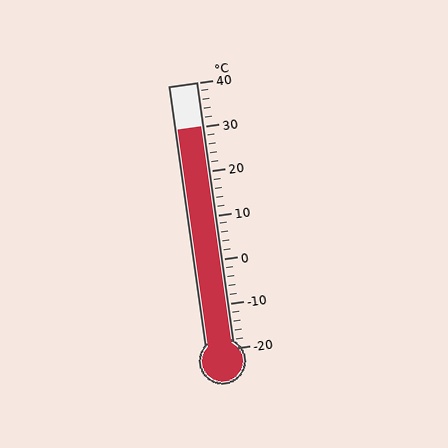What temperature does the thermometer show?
The thermometer shows approximately 30°C.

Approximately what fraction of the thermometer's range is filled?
The thermometer is filled to approximately 85% of its range.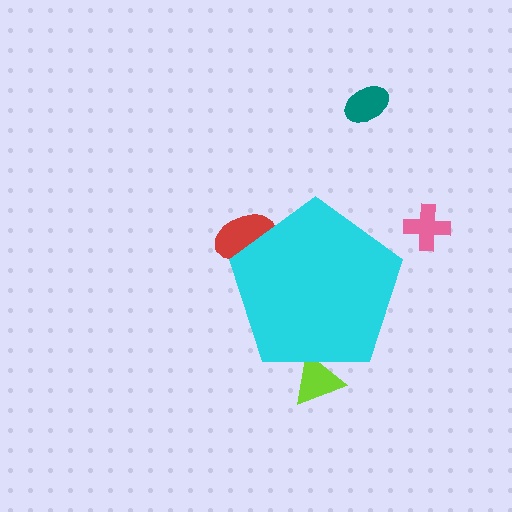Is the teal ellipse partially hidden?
No, the teal ellipse is fully visible.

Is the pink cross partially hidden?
No, the pink cross is fully visible.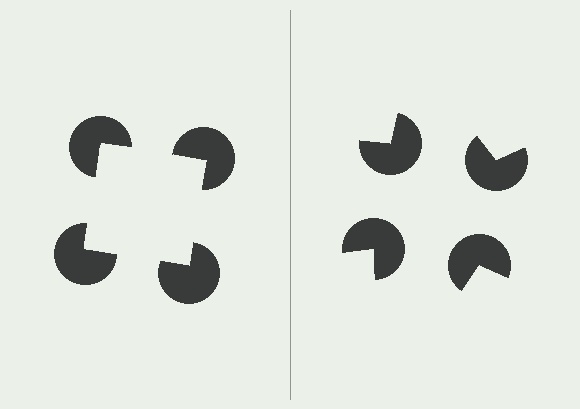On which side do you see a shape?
An illusory square appears on the left side. On the right side the wedge cuts are rotated, so no coherent shape forms.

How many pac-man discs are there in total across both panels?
8 — 4 on each side.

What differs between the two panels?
The pac-man discs are positioned identically on both sides; only the wedge orientations differ. On the left they align to a square; on the right they are misaligned.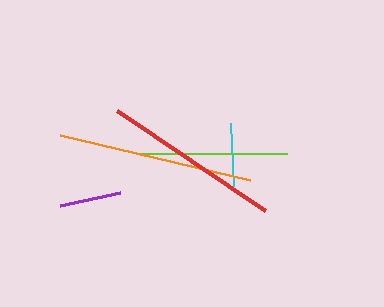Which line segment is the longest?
The orange line is the longest at approximately 195 pixels.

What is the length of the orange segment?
The orange segment is approximately 195 pixels long.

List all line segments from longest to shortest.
From longest to shortest: orange, red, lime, cyan, purple.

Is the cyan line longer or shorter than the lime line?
The lime line is longer than the cyan line.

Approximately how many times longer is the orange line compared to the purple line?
The orange line is approximately 3.2 times the length of the purple line.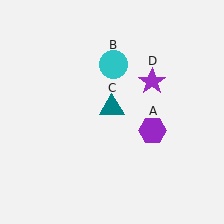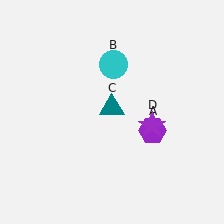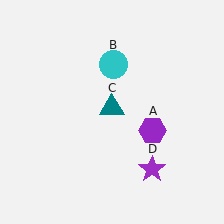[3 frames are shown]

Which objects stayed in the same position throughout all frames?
Purple hexagon (object A) and cyan circle (object B) and teal triangle (object C) remained stationary.